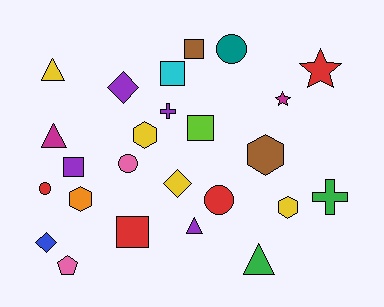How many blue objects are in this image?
There is 1 blue object.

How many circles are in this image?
There are 4 circles.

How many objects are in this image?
There are 25 objects.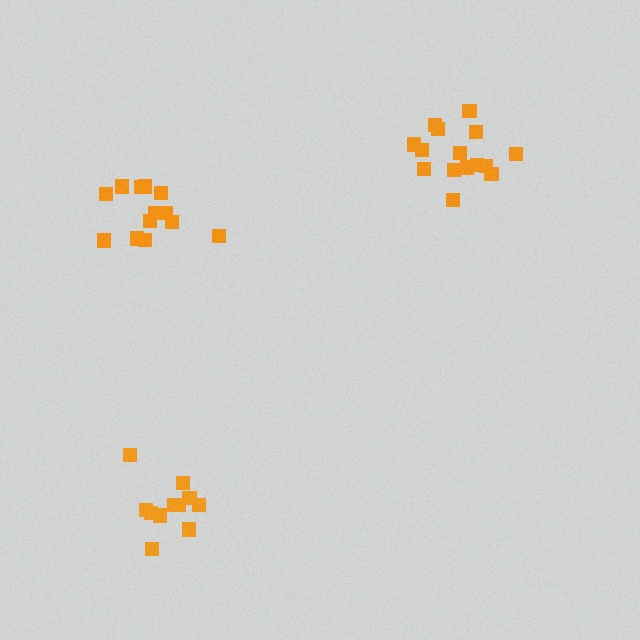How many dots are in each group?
Group 1: 15 dots, Group 2: 13 dots, Group 3: 11 dots (39 total).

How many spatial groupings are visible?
There are 3 spatial groupings.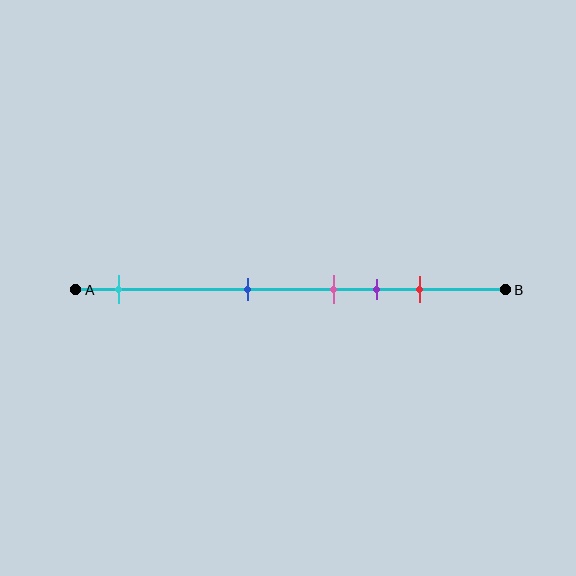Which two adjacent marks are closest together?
The pink and purple marks are the closest adjacent pair.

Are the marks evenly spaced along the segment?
No, the marks are not evenly spaced.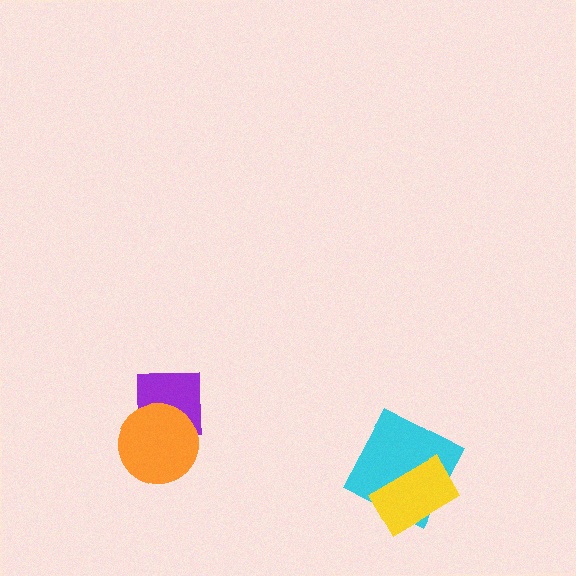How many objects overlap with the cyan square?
1 object overlaps with the cyan square.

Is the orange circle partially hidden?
No, no other shape covers it.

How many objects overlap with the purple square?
1 object overlaps with the purple square.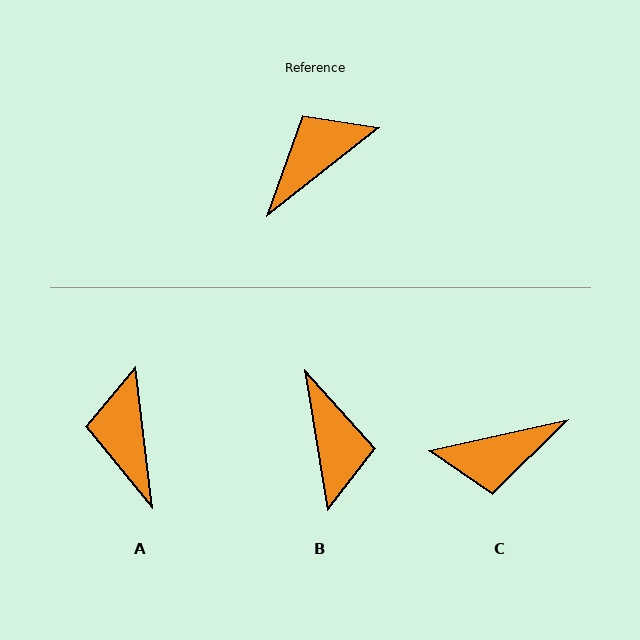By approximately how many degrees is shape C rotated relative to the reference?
Approximately 155 degrees counter-clockwise.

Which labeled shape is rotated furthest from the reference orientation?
C, about 155 degrees away.